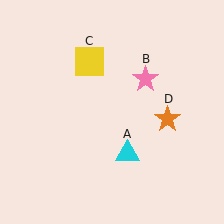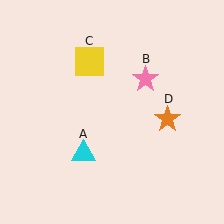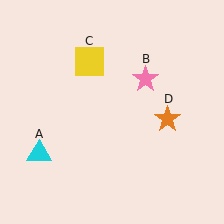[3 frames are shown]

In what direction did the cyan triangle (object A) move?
The cyan triangle (object A) moved left.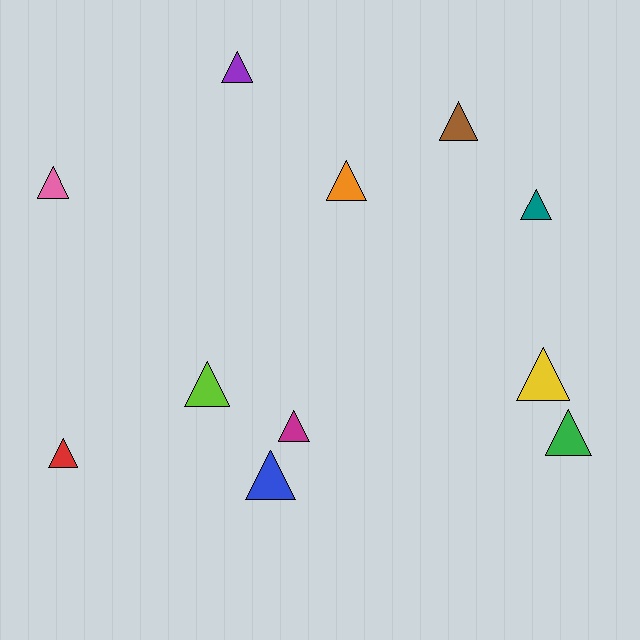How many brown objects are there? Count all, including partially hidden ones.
There is 1 brown object.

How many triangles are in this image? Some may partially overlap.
There are 11 triangles.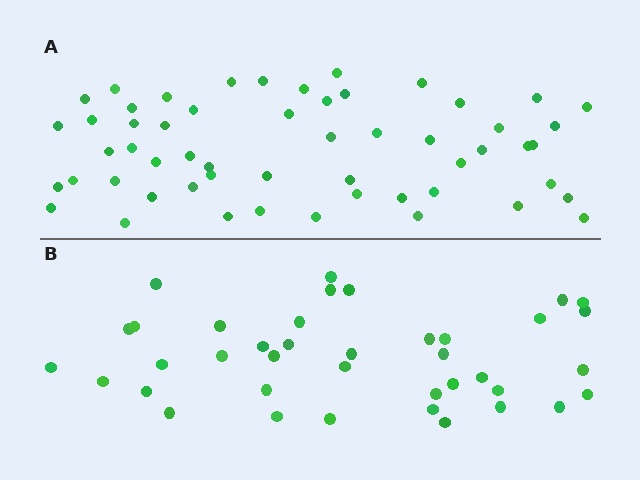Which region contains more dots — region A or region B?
Region A (the top region) has more dots.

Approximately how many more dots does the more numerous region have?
Region A has approximately 15 more dots than region B.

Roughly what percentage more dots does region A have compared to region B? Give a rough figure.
About 40% more.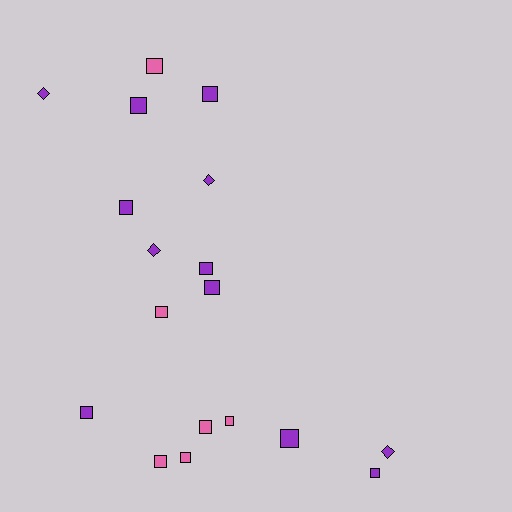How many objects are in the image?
There are 18 objects.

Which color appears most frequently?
Purple, with 12 objects.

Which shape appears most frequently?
Square, with 14 objects.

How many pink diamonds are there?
There are no pink diamonds.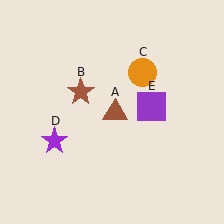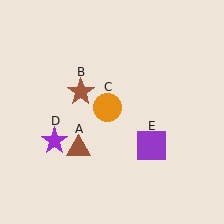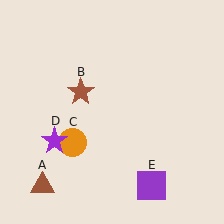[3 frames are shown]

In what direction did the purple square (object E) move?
The purple square (object E) moved down.